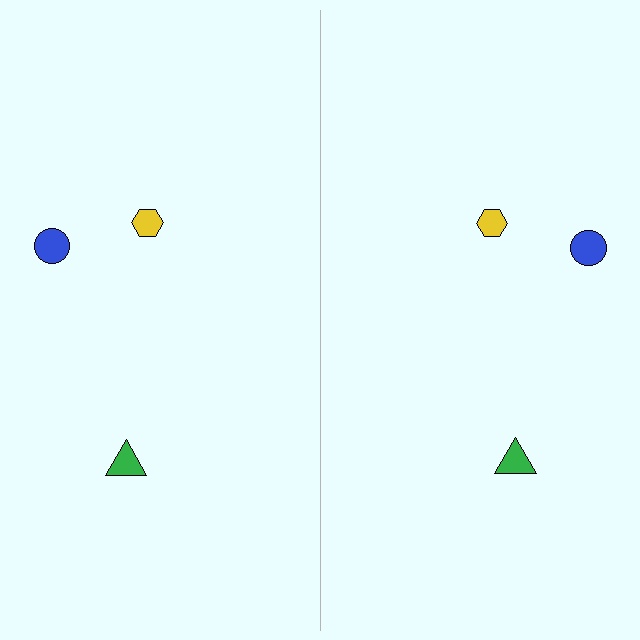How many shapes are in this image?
There are 6 shapes in this image.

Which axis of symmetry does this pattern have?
The pattern has a vertical axis of symmetry running through the center of the image.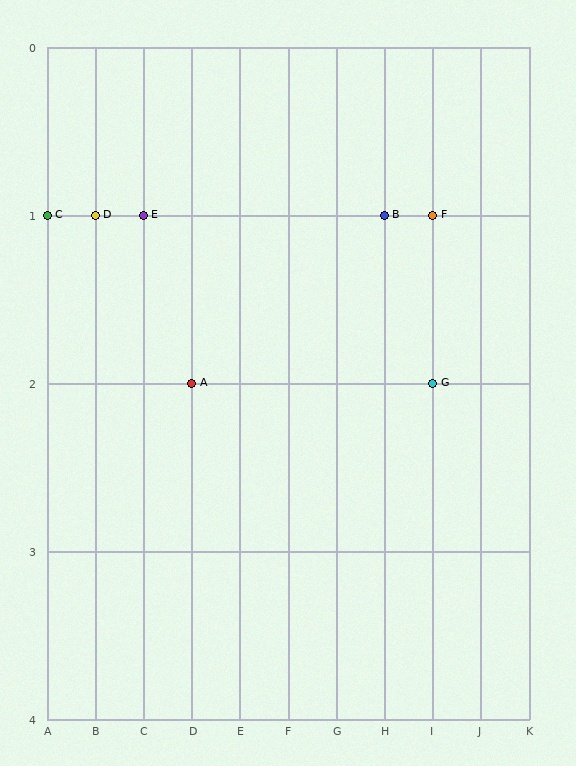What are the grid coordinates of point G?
Point G is at grid coordinates (I, 2).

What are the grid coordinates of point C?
Point C is at grid coordinates (A, 1).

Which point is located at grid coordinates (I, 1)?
Point F is at (I, 1).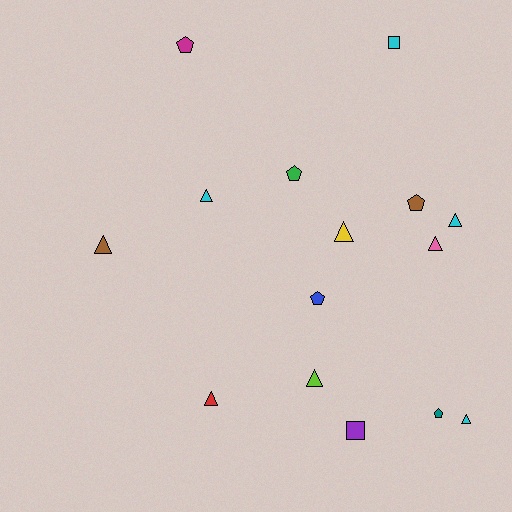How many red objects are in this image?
There is 1 red object.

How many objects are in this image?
There are 15 objects.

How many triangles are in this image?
There are 8 triangles.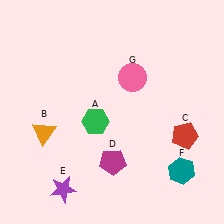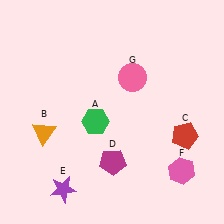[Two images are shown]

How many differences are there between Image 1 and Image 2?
There is 1 difference between the two images.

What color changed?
The hexagon (F) changed from teal in Image 1 to pink in Image 2.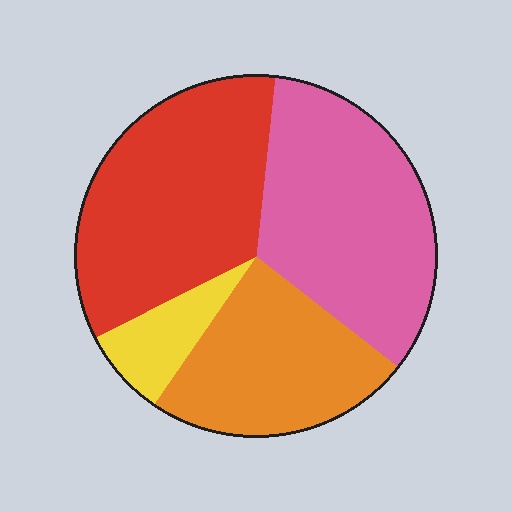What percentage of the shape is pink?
Pink takes up about one third (1/3) of the shape.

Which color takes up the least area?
Yellow, at roughly 10%.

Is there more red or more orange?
Red.